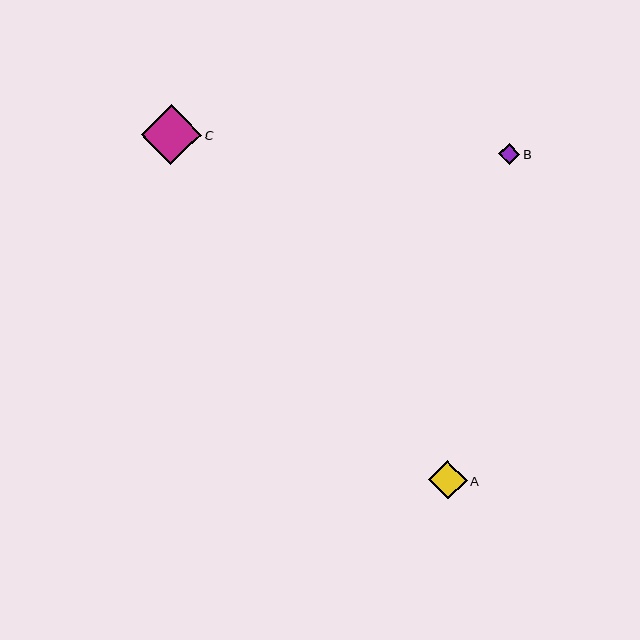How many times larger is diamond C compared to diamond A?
Diamond C is approximately 1.6 times the size of diamond A.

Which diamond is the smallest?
Diamond B is the smallest with a size of approximately 21 pixels.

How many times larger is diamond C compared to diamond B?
Diamond C is approximately 2.9 times the size of diamond B.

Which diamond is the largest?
Diamond C is the largest with a size of approximately 61 pixels.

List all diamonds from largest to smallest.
From largest to smallest: C, A, B.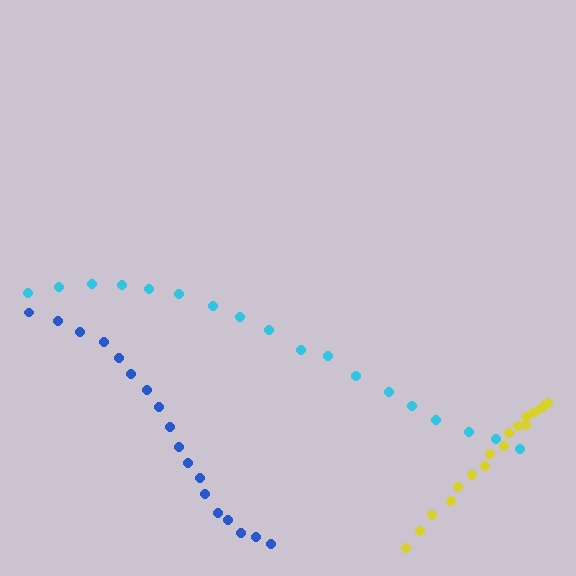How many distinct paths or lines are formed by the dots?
There are 3 distinct paths.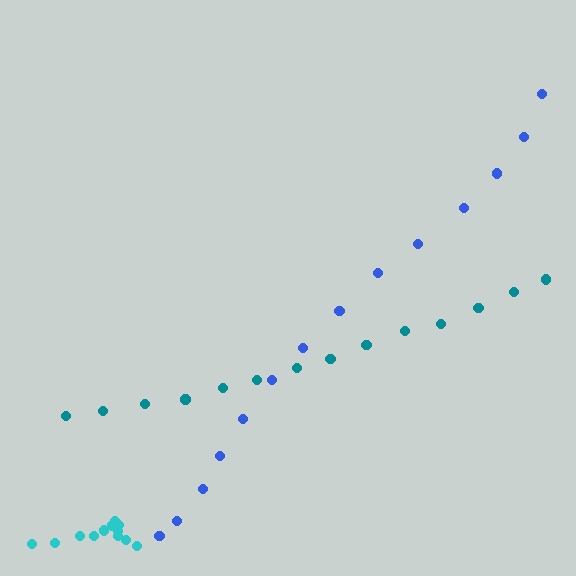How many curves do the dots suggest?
There are 3 distinct paths.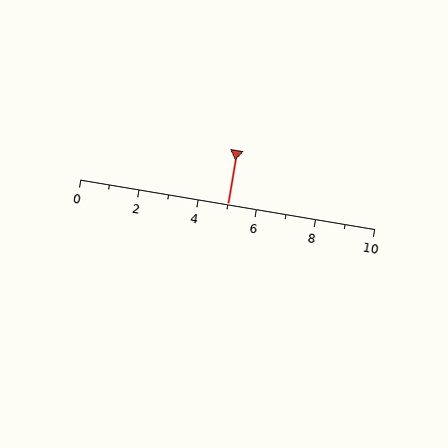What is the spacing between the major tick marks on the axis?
The major ticks are spaced 2 apart.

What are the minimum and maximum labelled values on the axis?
The axis runs from 0 to 10.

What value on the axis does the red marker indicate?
The marker indicates approximately 5.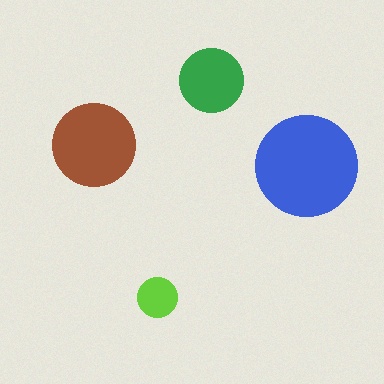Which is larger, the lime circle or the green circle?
The green one.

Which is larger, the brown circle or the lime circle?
The brown one.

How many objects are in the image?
There are 4 objects in the image.